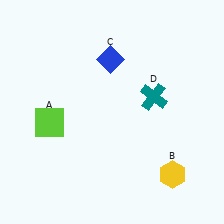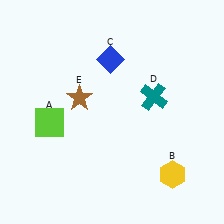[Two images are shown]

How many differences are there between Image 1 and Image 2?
There is 1 difference between the two images.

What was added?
A brown star (E) was added in Image 2.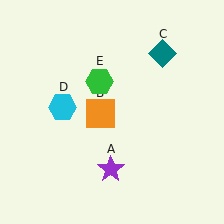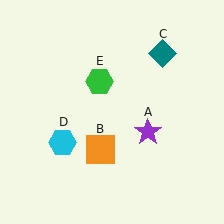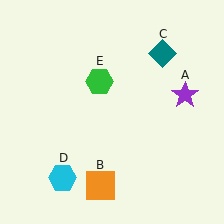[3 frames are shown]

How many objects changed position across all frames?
3 objects changed position: purple star (object A), orange square (object B), cyan hexagon (object D).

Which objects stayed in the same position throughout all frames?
Teal diamond (object C) and green hexagon (object E) remained stationary.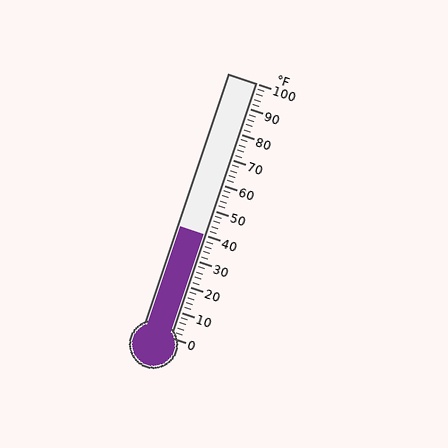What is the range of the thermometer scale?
The thermometer scale ranges from 0°F to 100°F.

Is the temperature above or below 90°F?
The temperature is below 90°F.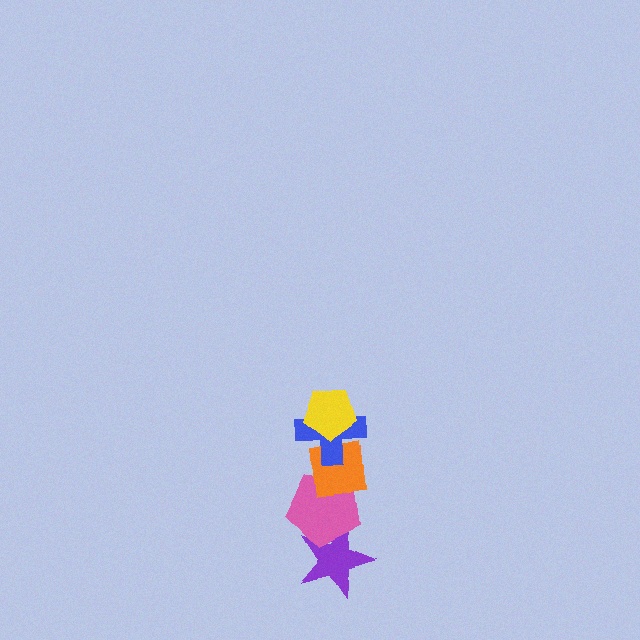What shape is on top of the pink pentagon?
The orange square is on top of the pink pentagon.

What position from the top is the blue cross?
The blue cross is 2nd from the top.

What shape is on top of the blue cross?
The yellow pentagon is on top of the blue cross.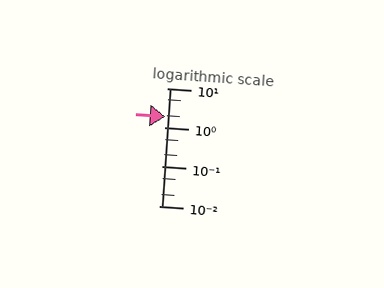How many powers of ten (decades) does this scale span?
The scale spans 3 decades, from 0.01 to 10.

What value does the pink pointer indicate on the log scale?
The pointer indicates approximately 1.9.